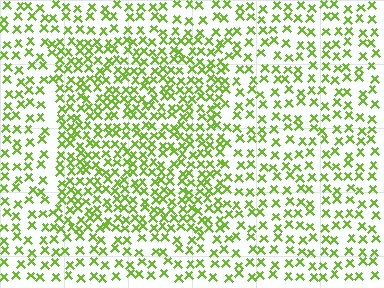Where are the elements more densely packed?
The elements are more densely packed inside the rectangle boundary.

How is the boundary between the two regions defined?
The boundary is defined by a change in element density (approximately 1.7x ratio). All elements are the same color, size, and shape.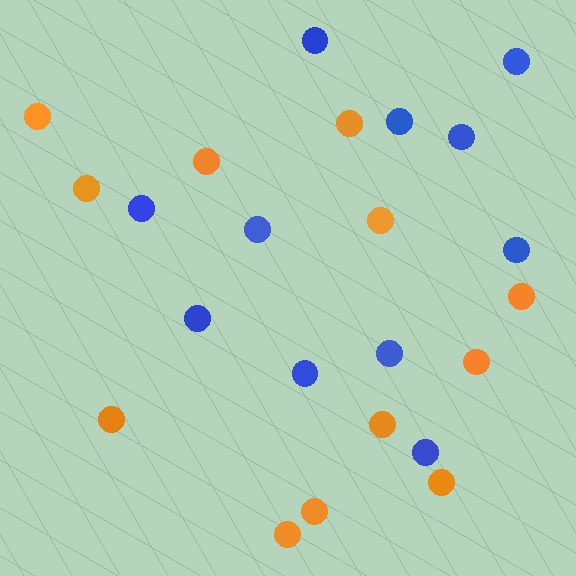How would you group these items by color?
There are 2 groups: one group of blue circles (11) and one group of orange circles (12).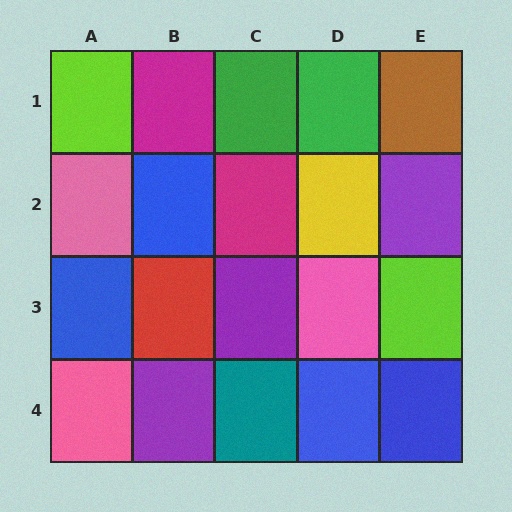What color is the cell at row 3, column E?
Lime.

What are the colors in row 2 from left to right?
Pink, blue, magenta, yellow, purple.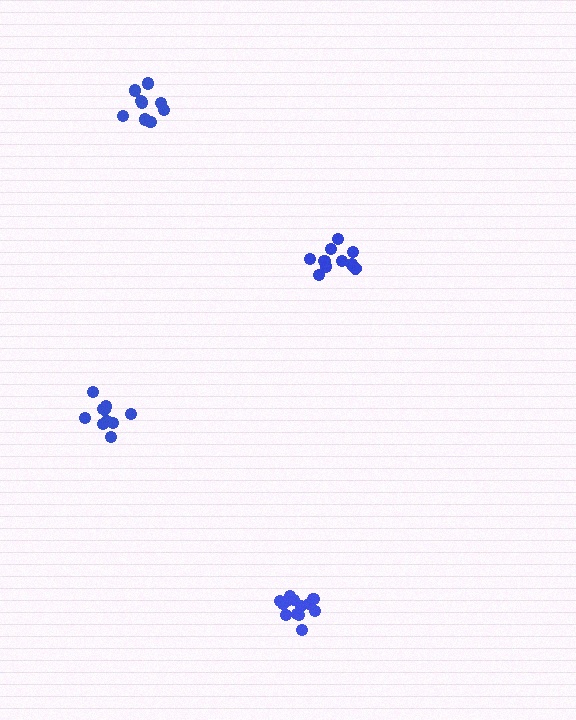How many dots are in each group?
Group 1: 11 dots, Group 2: 10 dots, Group 3: 10 dots, Group 4: 13 dots (44 total).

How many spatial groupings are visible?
There are 4 spatial groupings.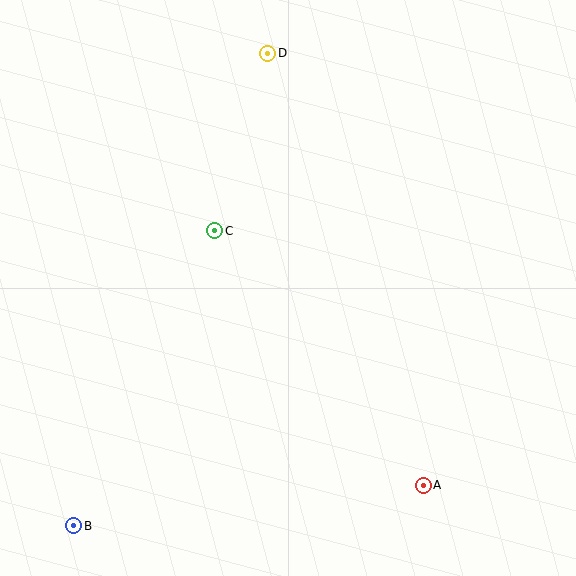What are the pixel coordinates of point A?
Point A is at (423, 485).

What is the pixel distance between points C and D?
The distance between C and D is 185 pixels.